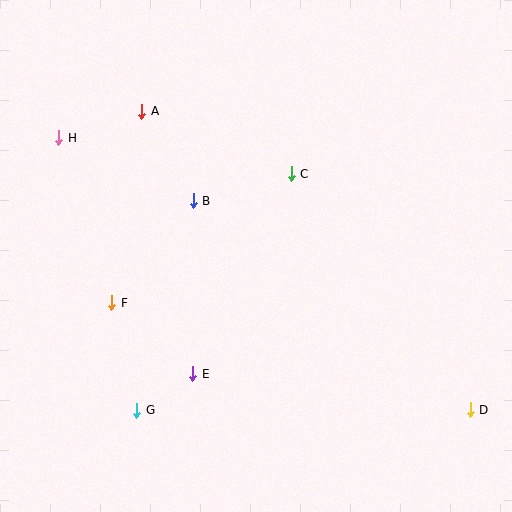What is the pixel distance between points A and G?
The distance between A and G is 299 pixels.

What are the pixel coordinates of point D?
Point D is at (470, 410).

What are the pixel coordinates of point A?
Point A is at (142, 111).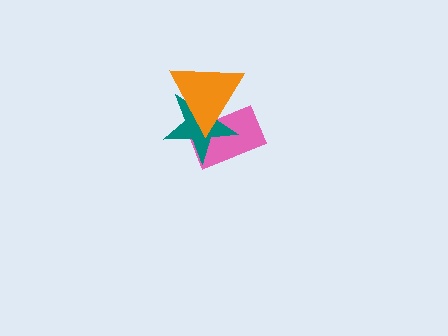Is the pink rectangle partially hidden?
Yes, it is partially covered by another shape.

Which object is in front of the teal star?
The orange triangle is in front of the teal star.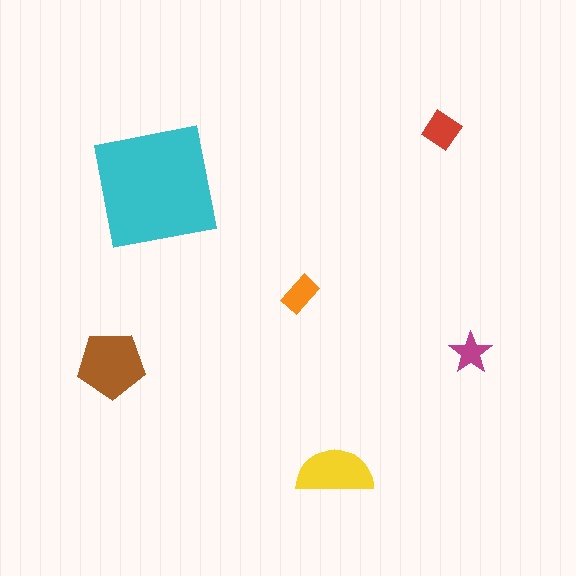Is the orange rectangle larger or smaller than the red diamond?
Smaller.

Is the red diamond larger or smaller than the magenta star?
Larger.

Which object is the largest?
The cyan square.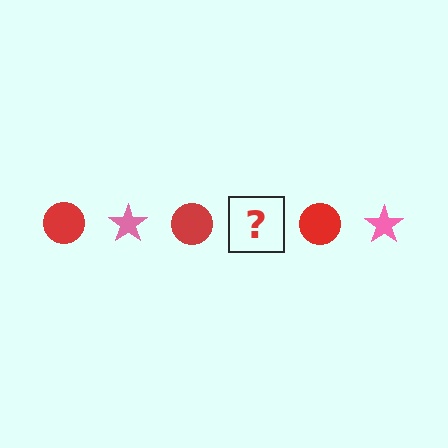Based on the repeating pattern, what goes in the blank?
The blank should be a pink star.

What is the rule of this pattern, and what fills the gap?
The rule is that the pattern alternates between red circle and pink star. The gap should be filled with a pink star.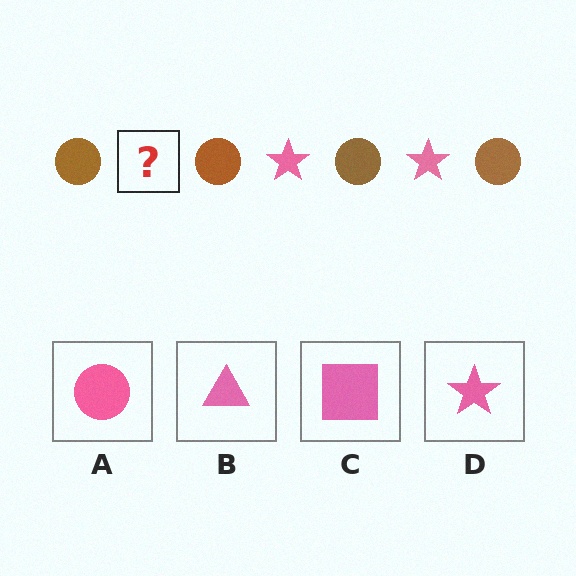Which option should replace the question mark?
Option D.